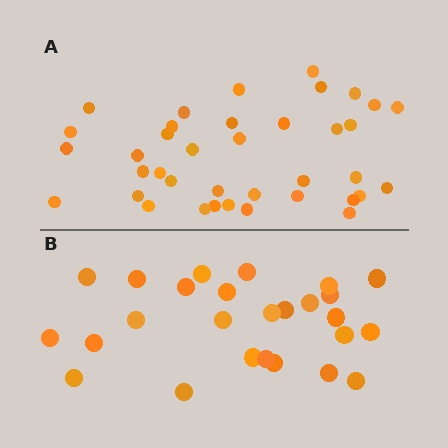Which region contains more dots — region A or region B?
Region A (the top region) has more dots.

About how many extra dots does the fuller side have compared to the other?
Region A has roughly 12 or so more dots than region B.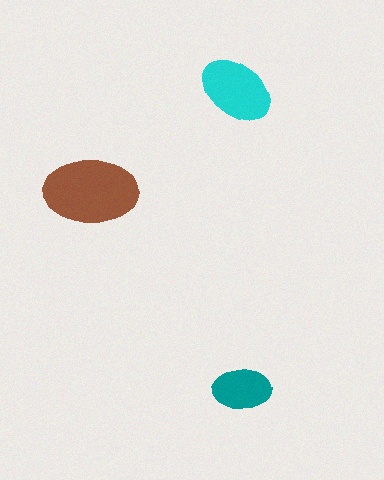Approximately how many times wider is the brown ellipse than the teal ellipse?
About 1.5 times wider.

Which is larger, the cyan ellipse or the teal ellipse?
The cyan one.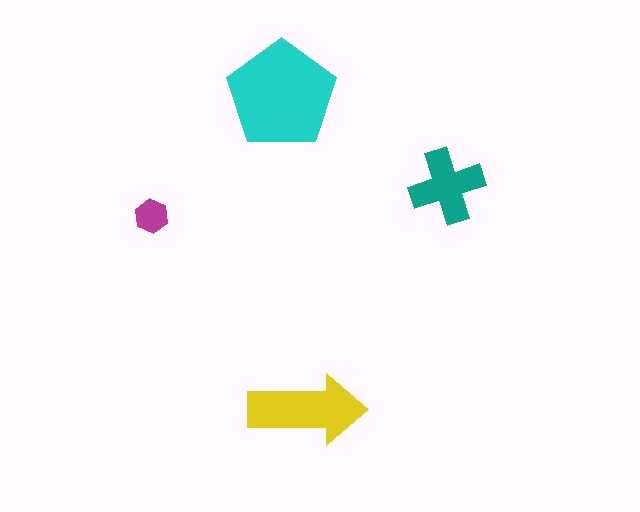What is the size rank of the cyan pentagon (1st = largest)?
1st.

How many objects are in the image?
There are 4 objects in the image.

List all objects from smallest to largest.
The magenta hexagon, the teal cross, the yellow arrow, the cyan pentagon.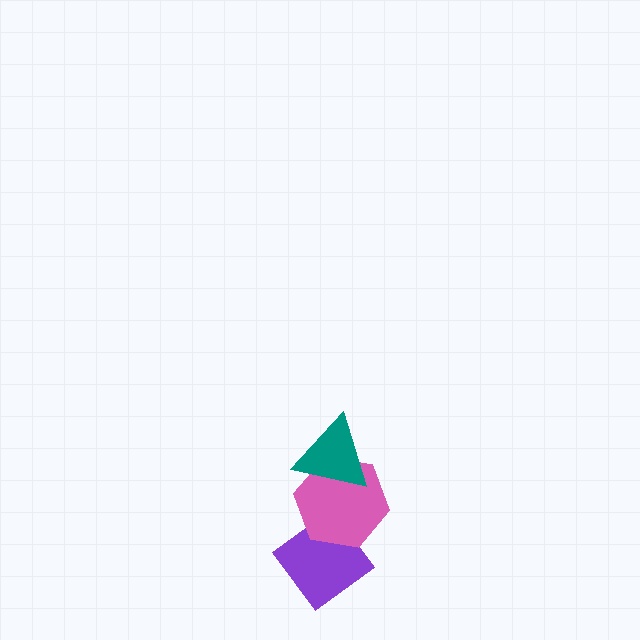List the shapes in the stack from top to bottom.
From top to bottom: the teal triangle, the pink hexagon, the purple diamond.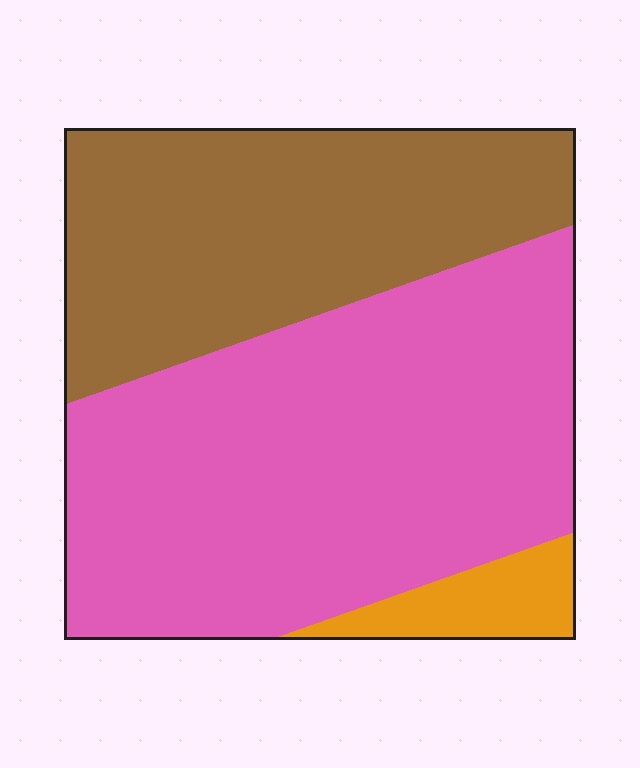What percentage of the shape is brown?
Brown covers 36% of the shape.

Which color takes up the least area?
Orange, at roughly 5%.